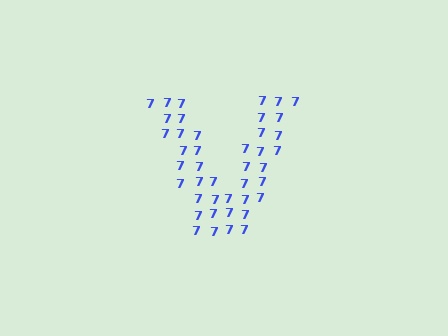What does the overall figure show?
The overall figure shows the letter V.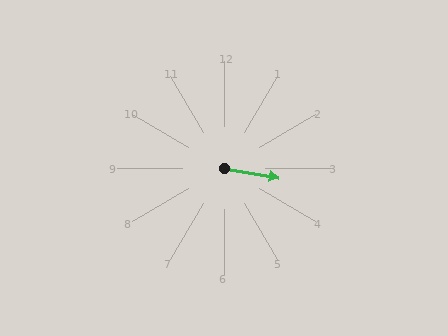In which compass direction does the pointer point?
East.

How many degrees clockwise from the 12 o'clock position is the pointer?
Approximately 100 degrees.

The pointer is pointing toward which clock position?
Roughly 3 o'clock.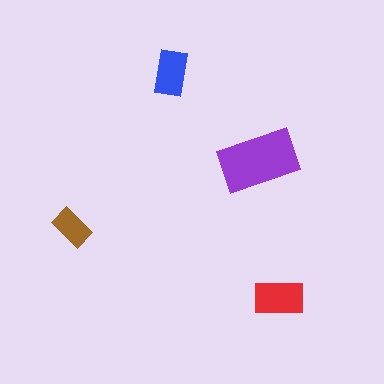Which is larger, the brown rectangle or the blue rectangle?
The blue one.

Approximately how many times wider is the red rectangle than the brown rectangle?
About 1.5 times wider.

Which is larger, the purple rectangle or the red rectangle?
The purple one.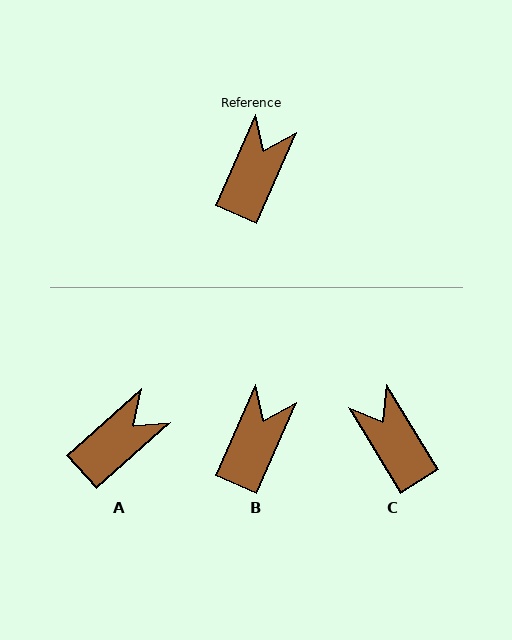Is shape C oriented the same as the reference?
No, it is off by about 55 degrees.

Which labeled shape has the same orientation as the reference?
B.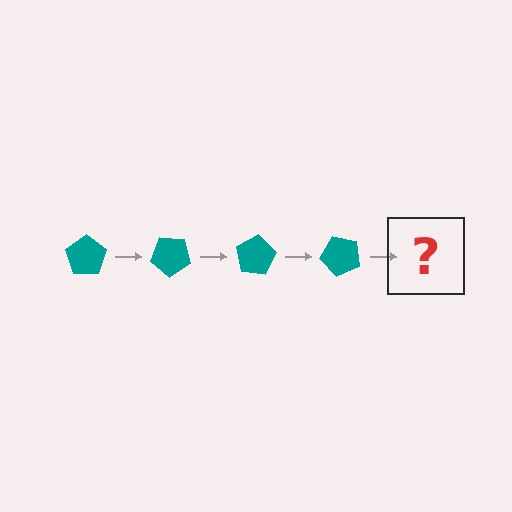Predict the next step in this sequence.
The next step is a teal pentagon rotated 160 degrees.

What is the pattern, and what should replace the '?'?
The pattern is that the pentagon rotates 40 degrees each step. The '?' should be a teal pentagon rotated 160 degrees.